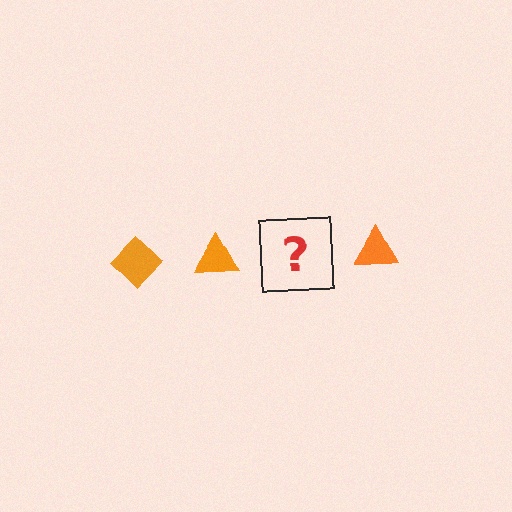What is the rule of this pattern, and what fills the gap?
The rule is that the pattern cycles through diamond, triangle shapes in orange. The gap should be filled with an orange diamond.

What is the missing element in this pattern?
The missing element is an orange diamond.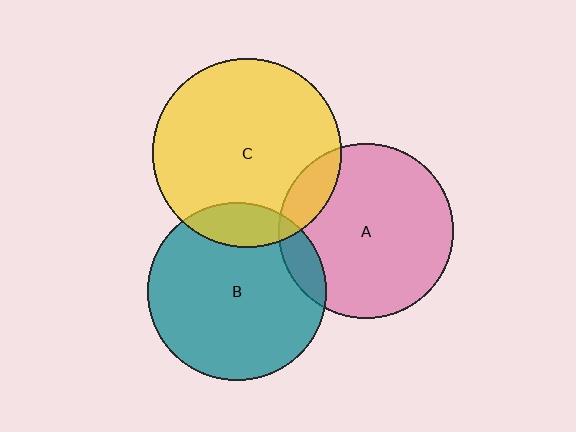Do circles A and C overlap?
Yes.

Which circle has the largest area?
Circle C (yellow).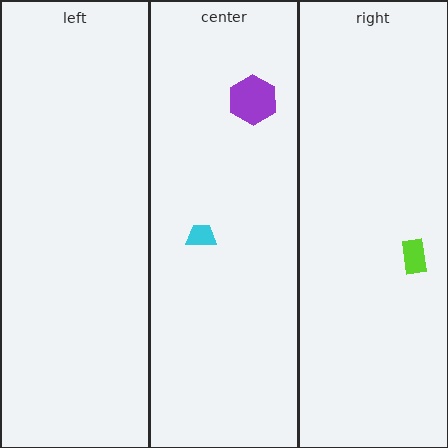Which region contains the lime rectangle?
The right region.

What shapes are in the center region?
The cyan trapezoid, the purple hexagon.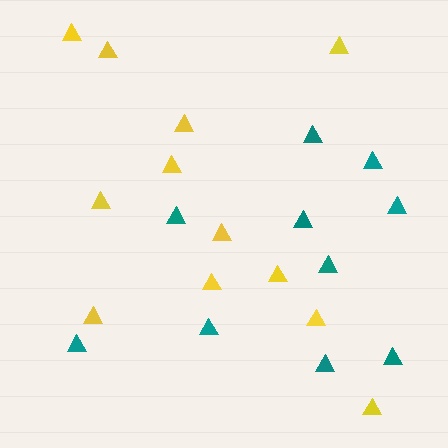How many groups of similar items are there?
There are 2 groups: one group of teal triangles (10) and one group of yellow triangles (12).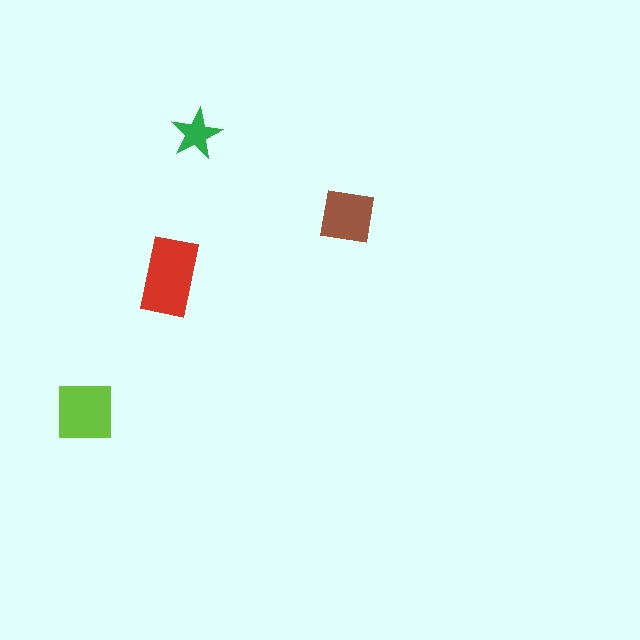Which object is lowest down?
The lime square is bottommost.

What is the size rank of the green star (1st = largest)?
4th.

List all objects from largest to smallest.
The red rectangle, the lime square, the brown square, the green star.